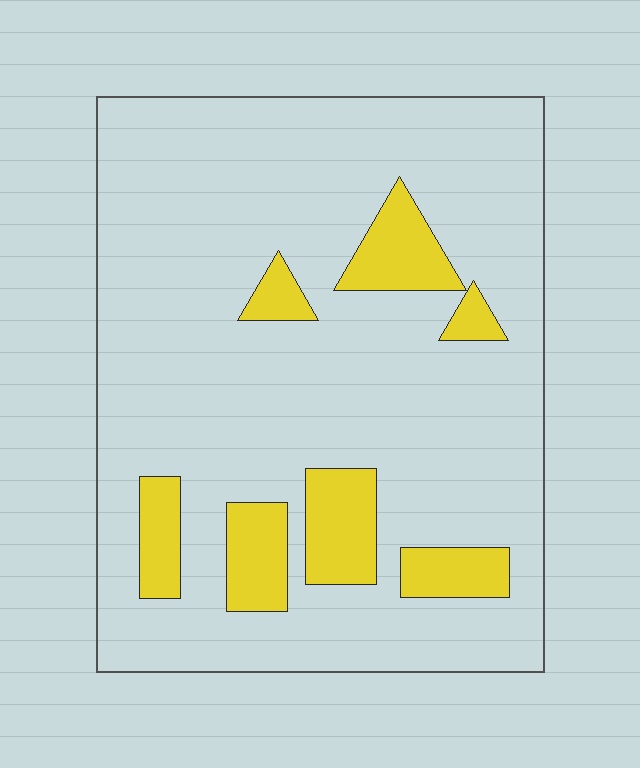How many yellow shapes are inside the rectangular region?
7.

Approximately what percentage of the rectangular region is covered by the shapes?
Approximately 15%.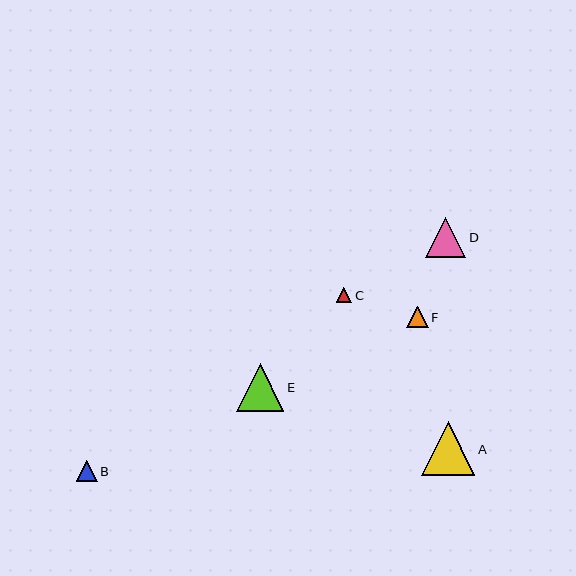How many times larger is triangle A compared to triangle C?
Triangle A is approximately 3.5 times the size of triangle C.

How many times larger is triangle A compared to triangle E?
Triangle A is approximately 1.1 times the size of triangle E.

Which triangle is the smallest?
Triangle C is the smallest with a size of approximately 15 pixels.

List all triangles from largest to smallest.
From largest to smallest: A, E, D, F, B, C.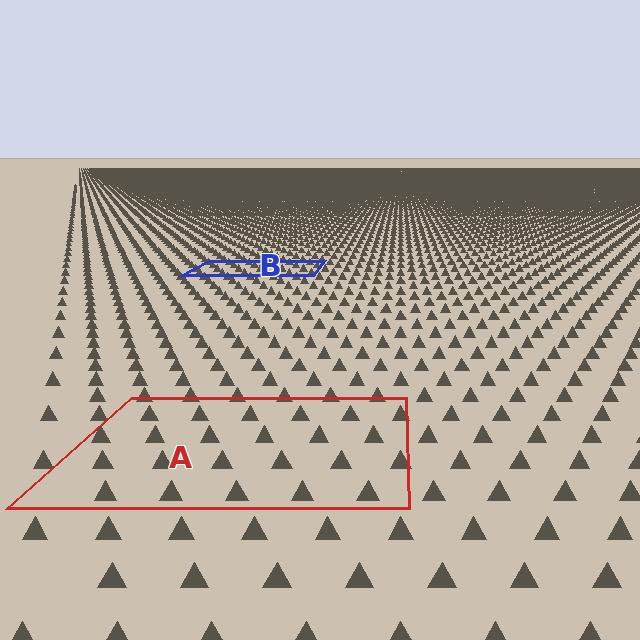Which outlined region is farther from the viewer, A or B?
Region B is farther from the viewer — the texture elements inside it appear smaller and more densely packed.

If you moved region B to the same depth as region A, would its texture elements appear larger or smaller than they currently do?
They would appear larger. At a closer depth, the same texture elements are projected at a bigger on-screen size.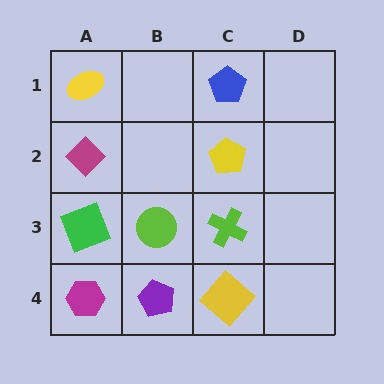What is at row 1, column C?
A blue pentagon.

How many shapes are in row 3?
3 shapes.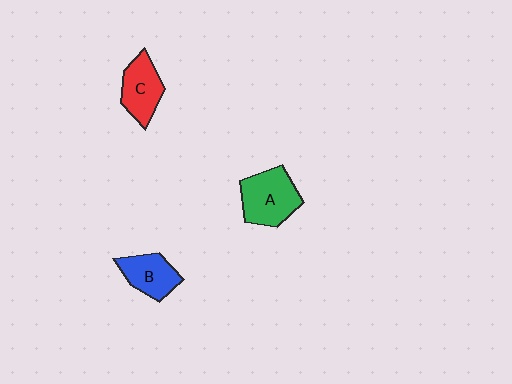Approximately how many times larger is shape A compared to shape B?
Approximately 1.4 times.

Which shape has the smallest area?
Shape B (blue).